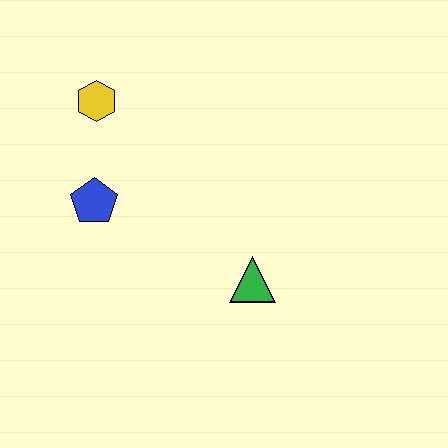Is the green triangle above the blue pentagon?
No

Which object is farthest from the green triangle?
The yellow hexagon is farthest from the green triangle.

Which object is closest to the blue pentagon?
The yellow hexagon is closest to the blue pentagon.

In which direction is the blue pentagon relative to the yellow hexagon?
The blue pentagon is below the yellow hexagon.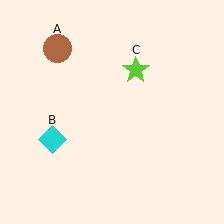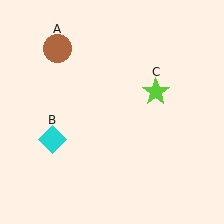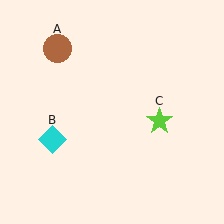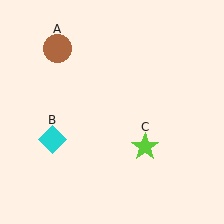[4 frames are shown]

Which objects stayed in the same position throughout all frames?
Brown circle (object A) and cyan diamond (object B) remained stationary.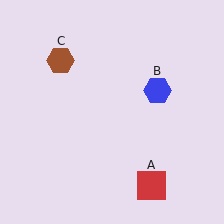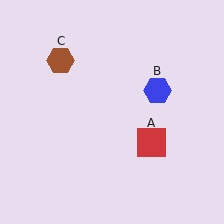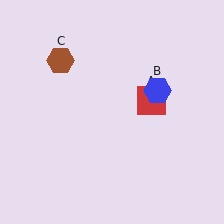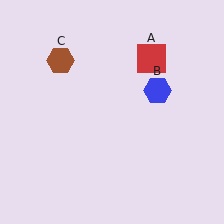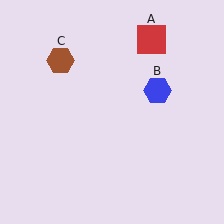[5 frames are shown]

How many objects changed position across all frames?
1 object changed position: red square (object A).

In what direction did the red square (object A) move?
The red square (object A) moved up.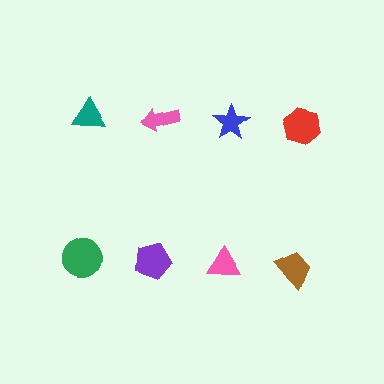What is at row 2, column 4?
A brown trapezoid.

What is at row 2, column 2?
A purple pentagon.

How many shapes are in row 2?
4 shapes.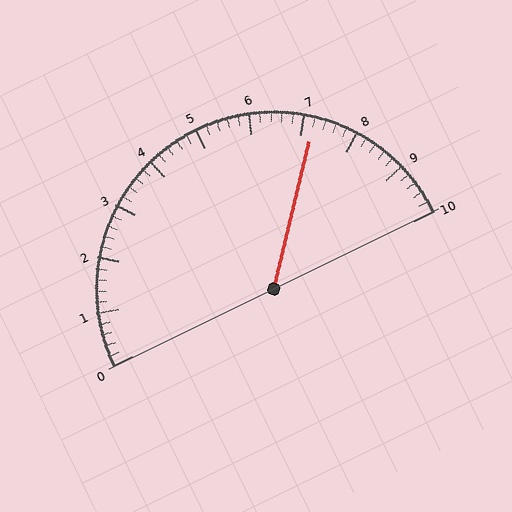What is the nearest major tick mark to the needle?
The nearest major tick mark is 7.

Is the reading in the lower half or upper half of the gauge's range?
The reading is in the upper half of the range (0 to 10).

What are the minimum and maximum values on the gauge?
The gauge ranges from 0 to 10.